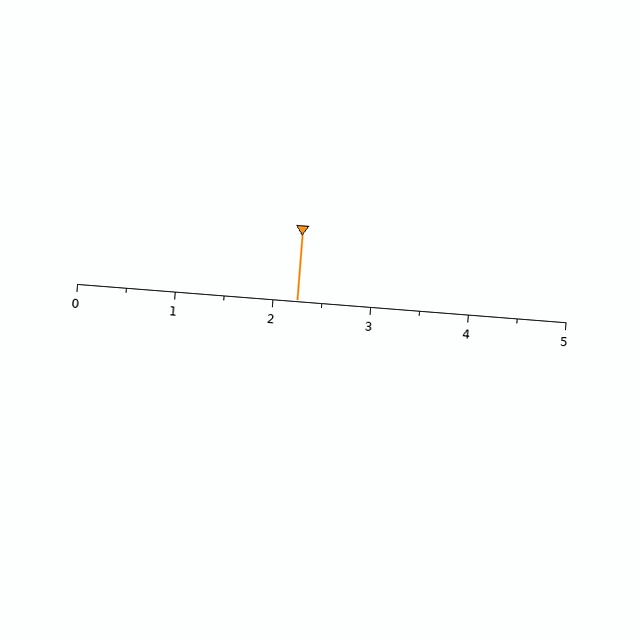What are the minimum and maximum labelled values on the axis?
The axis runs from 0 to 5.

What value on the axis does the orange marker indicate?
The marker indicates approximately 2.2.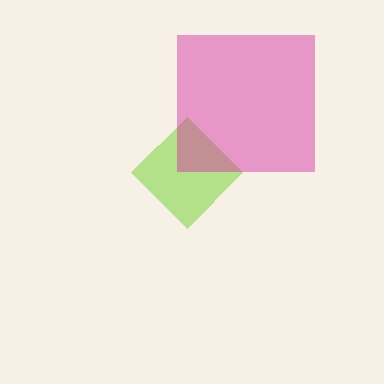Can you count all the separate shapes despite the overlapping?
Yes, there are 2 separate shapes.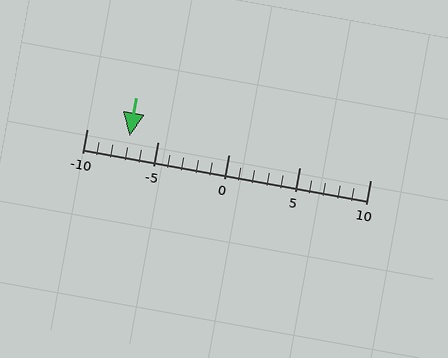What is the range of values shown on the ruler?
The ruler shows values from -10 to 10.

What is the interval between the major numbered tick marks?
The major tick marks are spaced 5 units apart.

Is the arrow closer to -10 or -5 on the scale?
The arrow is closer to -5.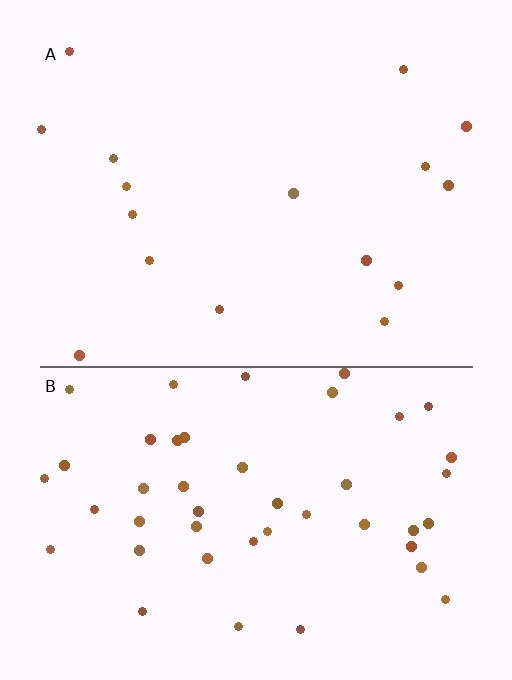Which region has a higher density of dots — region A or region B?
B (the bottom).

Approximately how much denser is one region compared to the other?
Approximately 2.9× — region B over region A.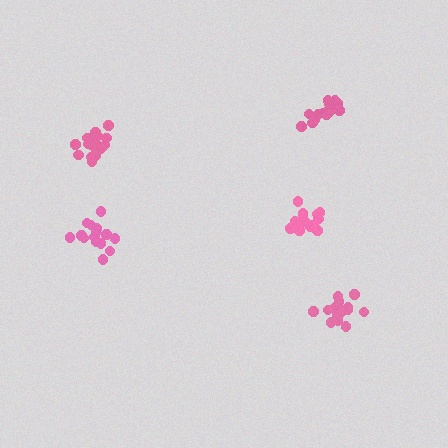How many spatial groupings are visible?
There are 5 spatial groupings.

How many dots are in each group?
Group 1: 16 dots, Group 2: 16 dots, Group 3: 17 dots, Group 4: 18 dots, Group 5: 17 dots (84 total).